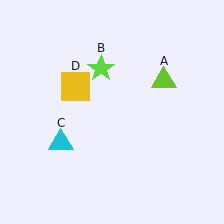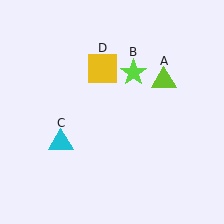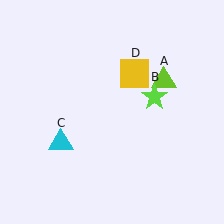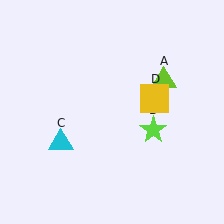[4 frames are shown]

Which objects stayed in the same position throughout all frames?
Lime triangle (object A) and cyan triangle (object C) remained stationary.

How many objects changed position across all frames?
2 objects changed position: lime star (object B), yellow square (object D).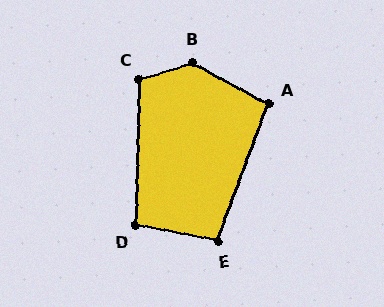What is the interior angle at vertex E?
Approximately 99 degrees (obtuse).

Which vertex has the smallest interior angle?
A, at approximately 98 degrees.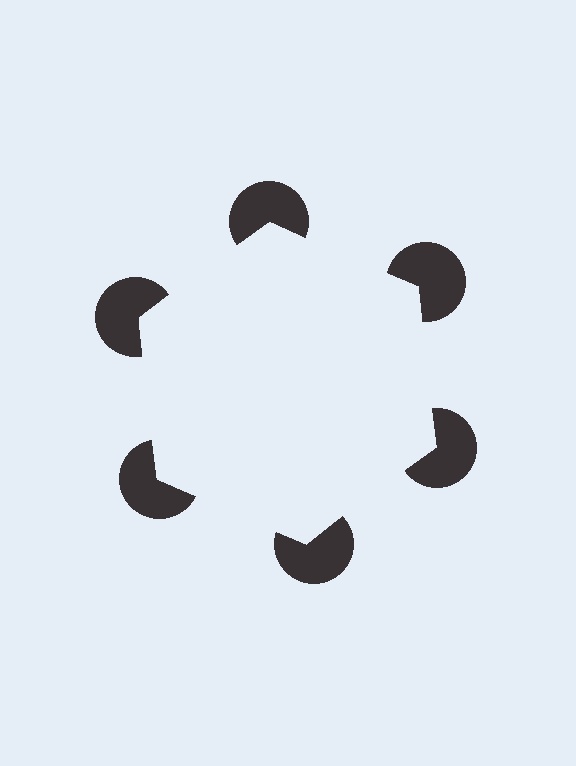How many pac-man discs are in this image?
There are 6 — one at each vertex of the illusory hexagon.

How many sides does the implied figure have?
6 sides.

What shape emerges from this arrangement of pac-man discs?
An illusory hexagon — its edges are inferred from the aligned wedge cuts in the pac-man discs, not physically drawn.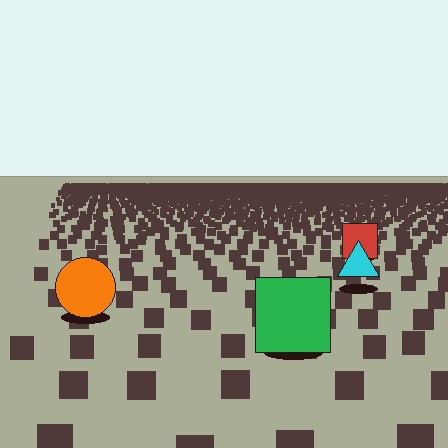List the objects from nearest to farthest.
From nearest to farthest: the green square, the orange circle, the cyan triangle, the red square.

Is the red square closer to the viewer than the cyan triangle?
No. The cyan triangle is closer — you can tell from the texture gradient: the ground texture is coarser near it.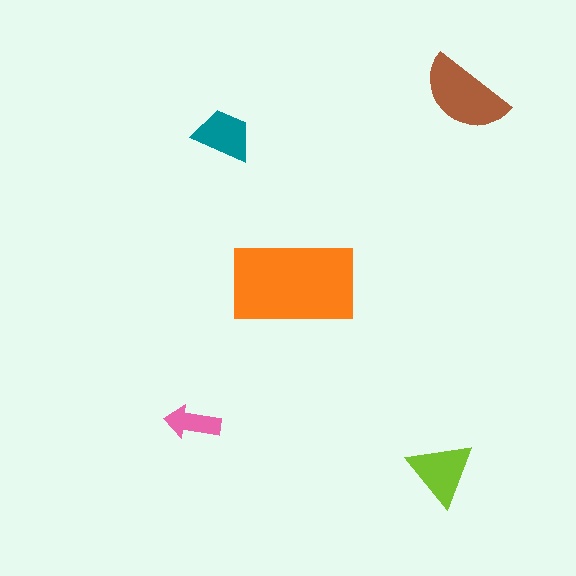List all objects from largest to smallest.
The orange rectangle, the brown semicircle, the lime triangle, the teal trapezoid, the pink arrow.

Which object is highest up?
The brown semicircle is topmost.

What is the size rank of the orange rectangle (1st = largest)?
1st.